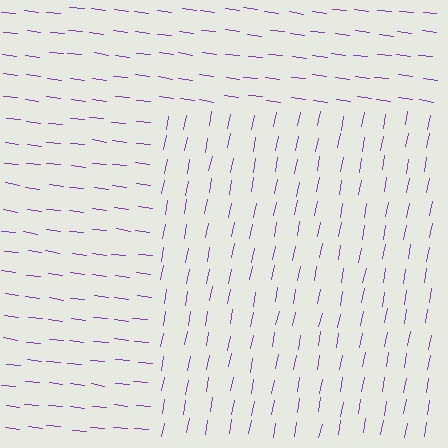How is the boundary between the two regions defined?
The boundary is defined purely by a change in line orientation (approximately 86 degrees difference). All lines are the same color and thickness.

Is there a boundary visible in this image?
Yes, there is a texture boundary formed by a change in line orientation.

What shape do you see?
I see a rectangle.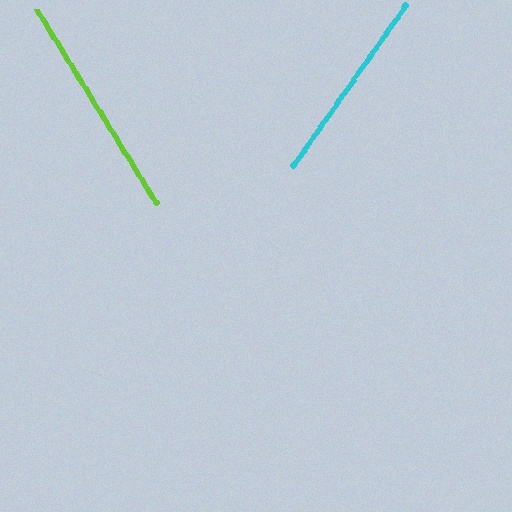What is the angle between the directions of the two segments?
Approximately 67 degrees.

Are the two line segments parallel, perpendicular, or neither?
Neither parallel nor perpendicular — they differ by about 67°.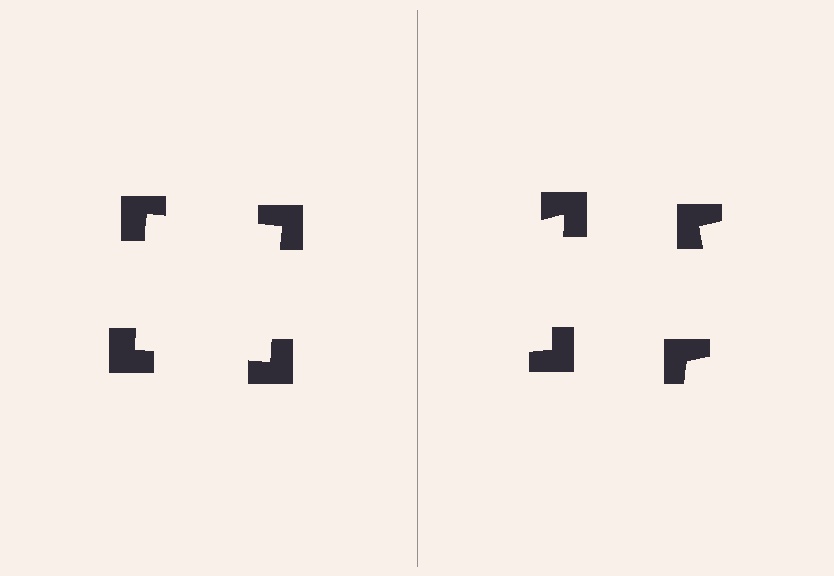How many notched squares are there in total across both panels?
8 — 4 on each side.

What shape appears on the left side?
An illusory square.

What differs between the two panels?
The notched squares are positioned identically on both sides; only the wedge orientations differ. On the left they align to a square; on the right they are misaligned.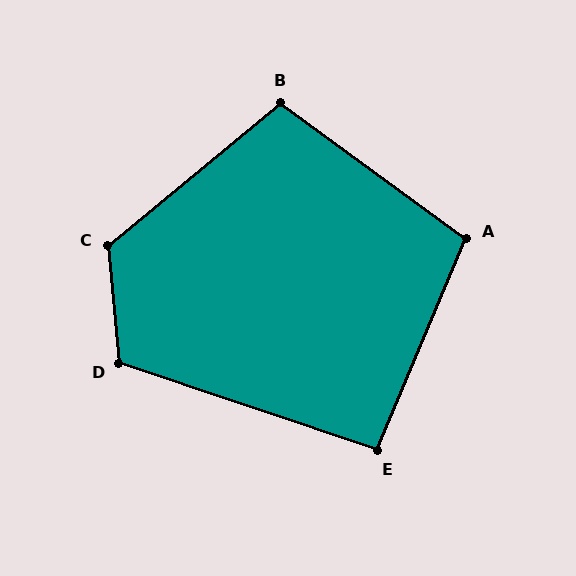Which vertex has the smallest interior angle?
E, at approximately 94 degrees.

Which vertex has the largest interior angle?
C, at approximately 124 degrees.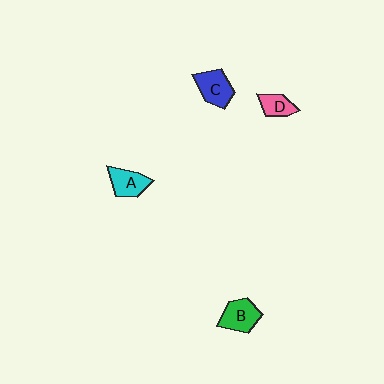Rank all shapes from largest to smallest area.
From largest to smallest: B (green), C (blue), A (cyan), D (pink).